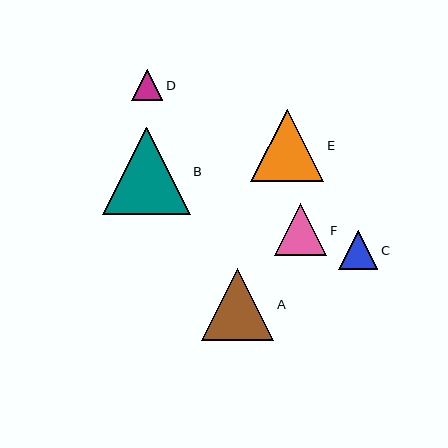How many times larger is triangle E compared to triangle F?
Triangle E is approximately 1.4 times the size of triangle F.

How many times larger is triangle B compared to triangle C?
Triangle B is approximately 2.2 times the size of triangle C.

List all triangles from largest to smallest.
From largest to smallest: B, E, A, F, C, D.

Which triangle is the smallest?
Triangle D is the smallest with a size of approximately 31 pixels.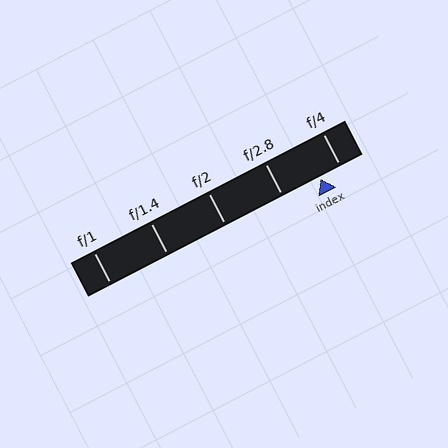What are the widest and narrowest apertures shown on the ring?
The widest aperture shown is f/1 and the narrowest is f/4.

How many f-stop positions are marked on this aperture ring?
There are 5 f-stop positions marked.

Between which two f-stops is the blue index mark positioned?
The index mark is between f/2.8 and f/4.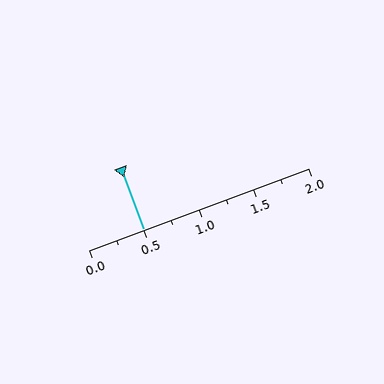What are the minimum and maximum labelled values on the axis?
The axis runs from 0.0 to 2.0.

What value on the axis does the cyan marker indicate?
The marker indicates approximately 0.5.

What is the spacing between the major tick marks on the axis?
The major ticks are spaced 0.5 apart.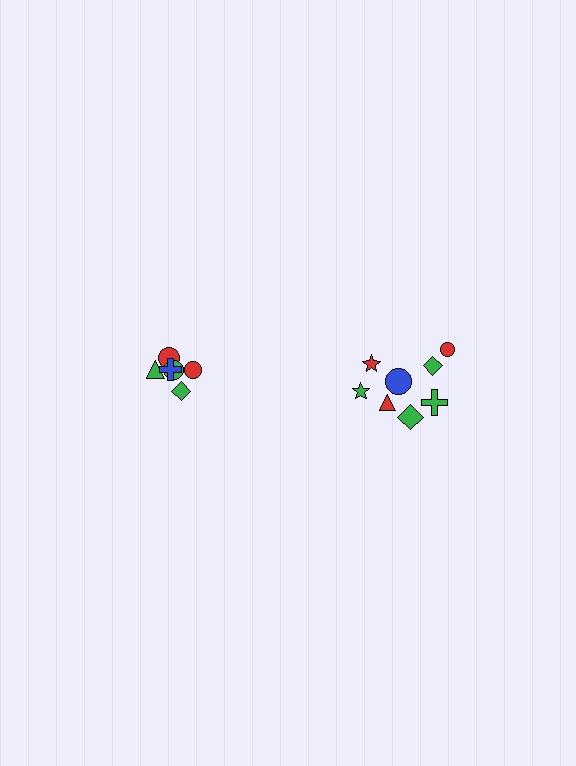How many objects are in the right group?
There are 8 objects.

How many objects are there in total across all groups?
There are 14 objects.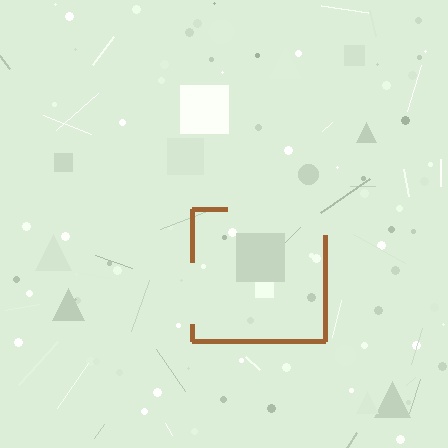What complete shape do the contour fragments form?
The contour fragments form a square.